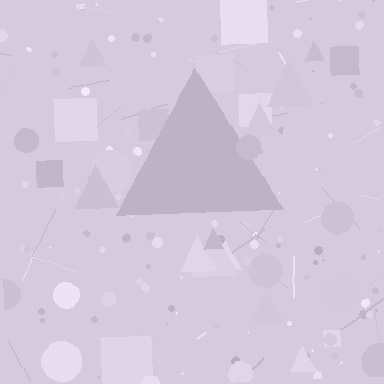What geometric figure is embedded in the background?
A triangle is embedded in the background.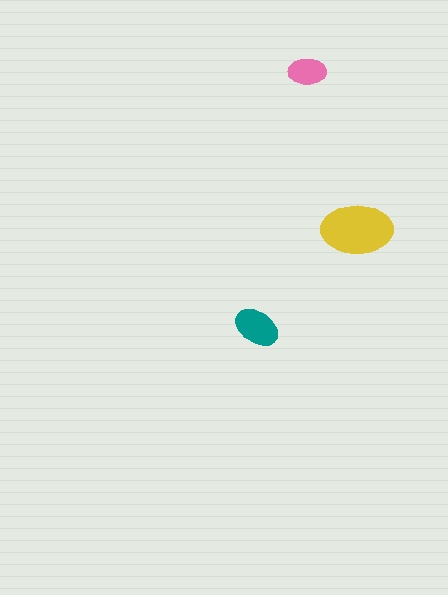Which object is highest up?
The pink ellipse is topmost.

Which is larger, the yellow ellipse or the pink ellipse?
The yellow one.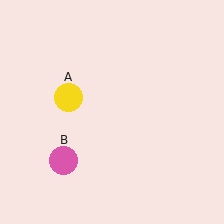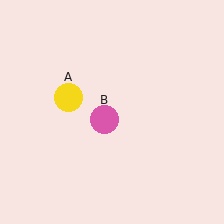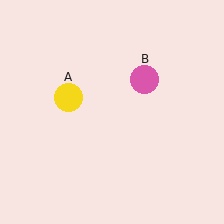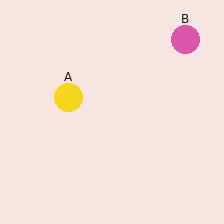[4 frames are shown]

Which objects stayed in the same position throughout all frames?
Yellow circle (object A) remained stationary.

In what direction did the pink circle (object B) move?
The pink circle (object B) moved up and to the right.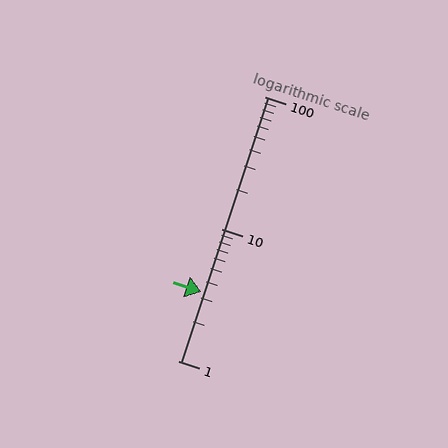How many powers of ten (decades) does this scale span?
The scale spans 2 decades, from 1 to 100.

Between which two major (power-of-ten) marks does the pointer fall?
The pointer is between 1 and 10.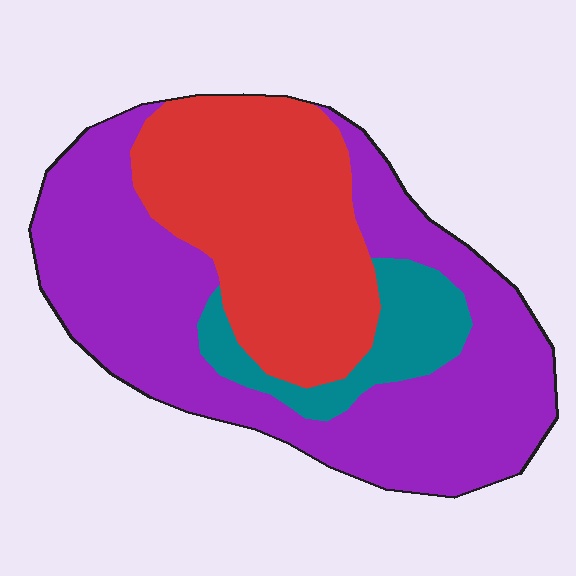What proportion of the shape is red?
Red covers around 35% of the shape.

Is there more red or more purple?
Purple.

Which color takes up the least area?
Teal, at roughly 10%.